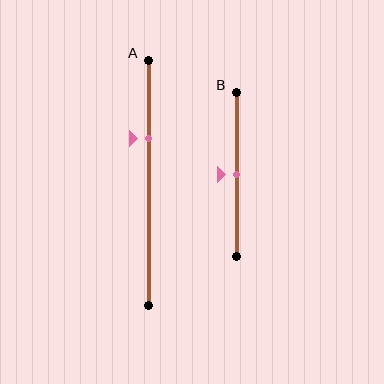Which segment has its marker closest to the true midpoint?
Segment B has its marker closest to the true midpoint.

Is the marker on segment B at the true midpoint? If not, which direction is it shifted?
Yes, the marker on segment B is at the true midpoint.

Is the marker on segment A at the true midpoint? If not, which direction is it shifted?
No, the marker on segment A is shifted upward by about 18% of the segment length.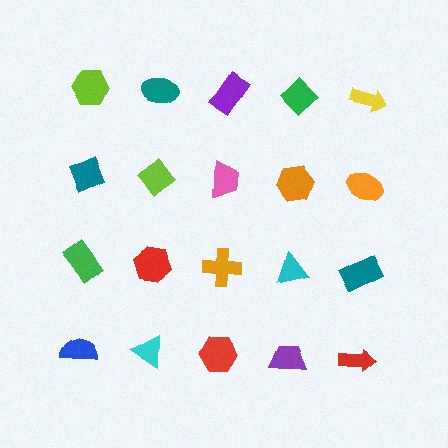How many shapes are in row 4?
5 shapes.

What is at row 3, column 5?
A teal rectangle.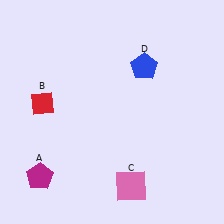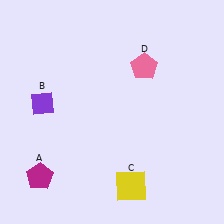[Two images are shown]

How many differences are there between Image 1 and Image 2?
There are 3 differences between the two images.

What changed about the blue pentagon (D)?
In Image 1, D is blue. In Image 2, it changed to pink.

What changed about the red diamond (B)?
In Image 1, B is red. In Image 2, it changed to purple.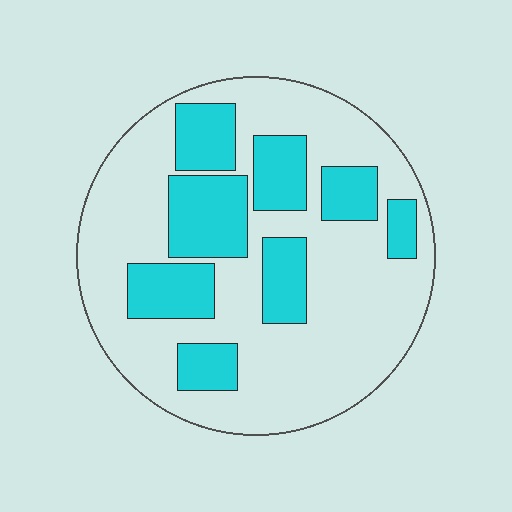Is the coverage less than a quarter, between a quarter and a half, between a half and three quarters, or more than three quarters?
Between a quarter and a half.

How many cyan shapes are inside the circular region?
8.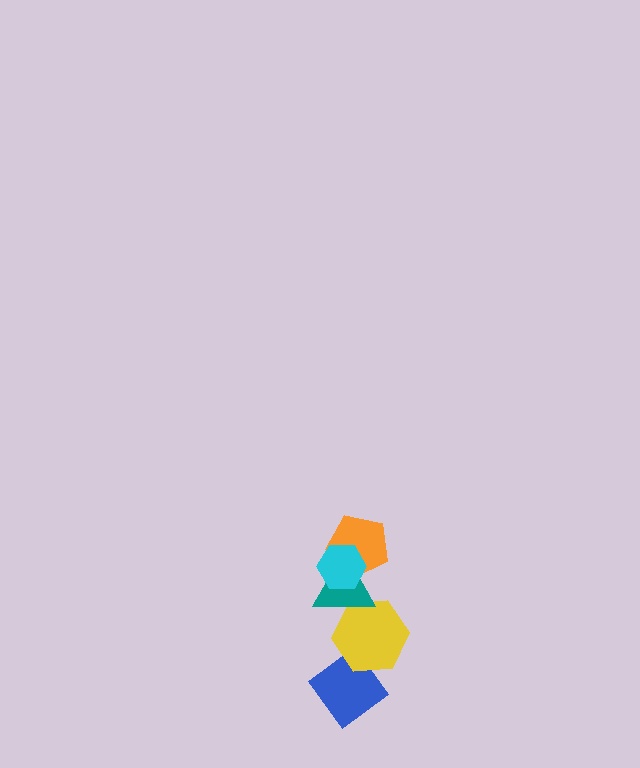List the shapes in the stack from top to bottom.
From top to bottom: the cyan hexagon, the orange pentagon, the teal triangle, the yellow hexagon, the blue diamond.